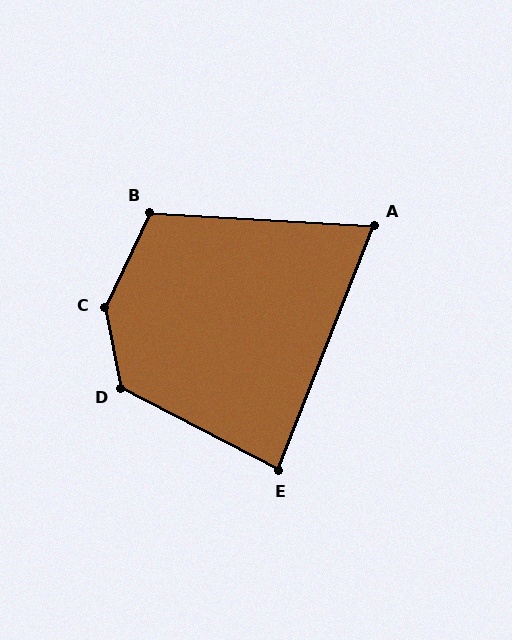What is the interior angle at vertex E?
Approximately 84 degrees (acute).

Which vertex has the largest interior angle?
C, at approximately 144 degrees.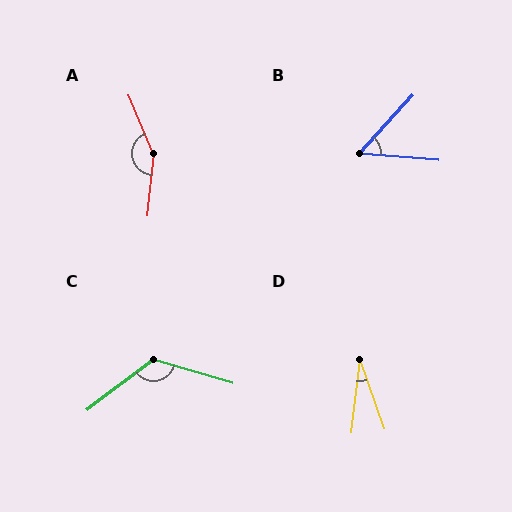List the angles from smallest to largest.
D (26°), B (52°), C (126°), A (152°).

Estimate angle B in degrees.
Approximately 52 degrees.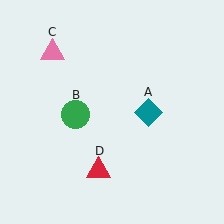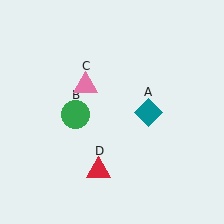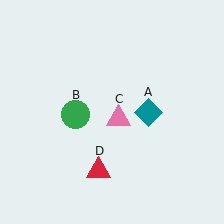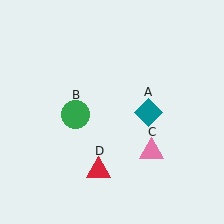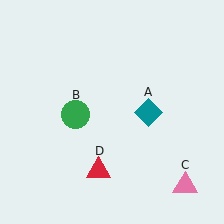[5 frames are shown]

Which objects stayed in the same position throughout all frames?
Teal diamond (object A) and green circle (object B) and red triangle (object D) remained stationary.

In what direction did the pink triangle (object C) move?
The pink triangle (object C) moved down and to the right.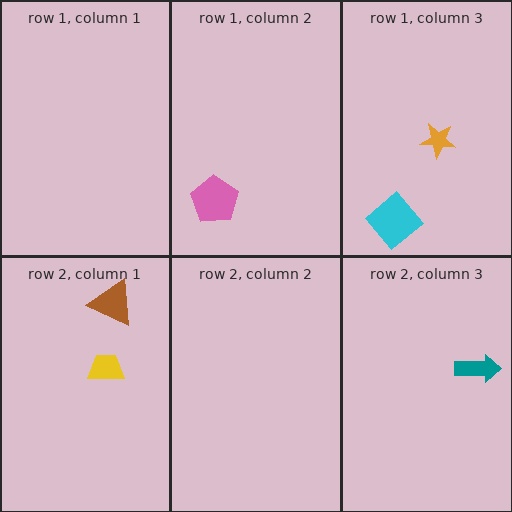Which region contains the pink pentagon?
The row 1, column 2 region.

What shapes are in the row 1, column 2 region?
The pink pentagon.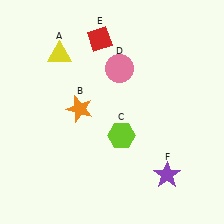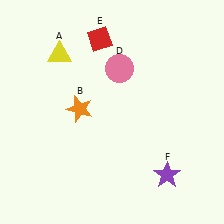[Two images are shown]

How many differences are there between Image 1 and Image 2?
There is 1 difference between the two images.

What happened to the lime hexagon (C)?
The lime hexagon (C) was removed in Image 2. It was in the bottom-right area of Image 1.